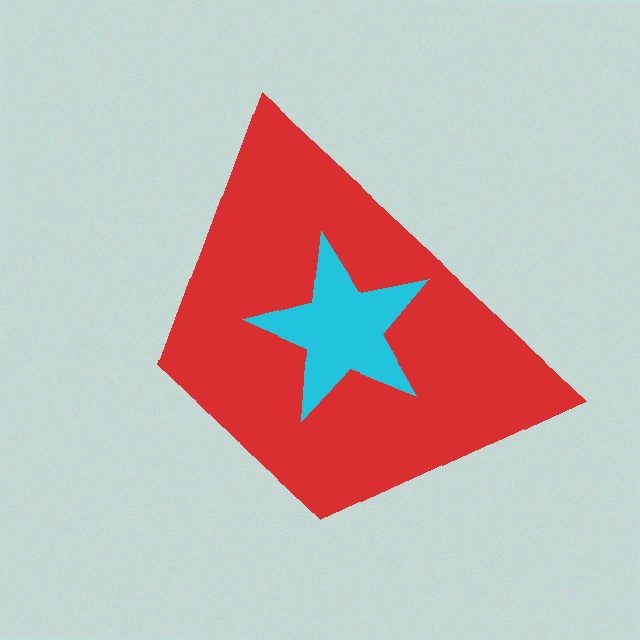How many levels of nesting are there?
2.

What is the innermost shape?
The cyan star.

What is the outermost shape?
The red trapezoid.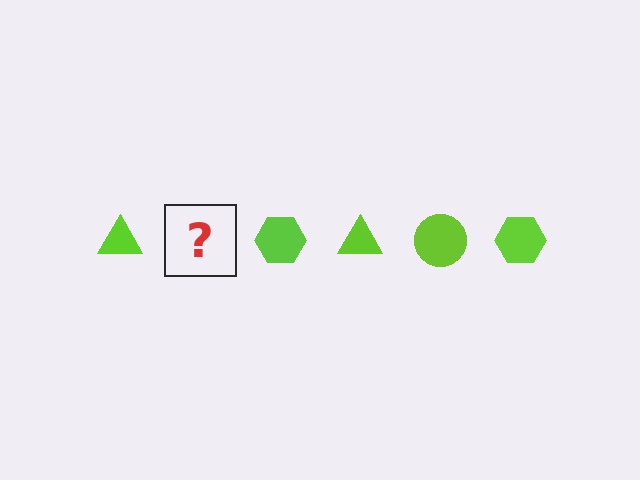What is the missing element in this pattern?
The missing element is a lime circle.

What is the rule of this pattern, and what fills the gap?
The rule is that the pattern cycles through triangle, circle, hexagon shapes in lime. The gap should be filled with a lime circle.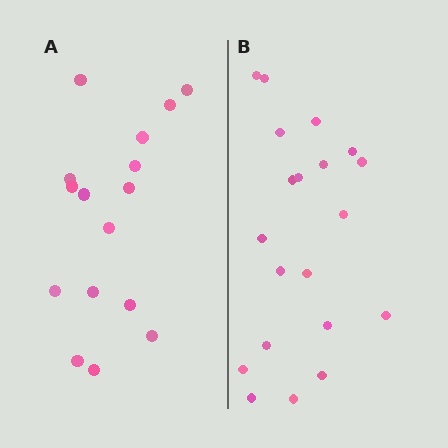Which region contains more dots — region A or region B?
Region B (the right region) has more dots.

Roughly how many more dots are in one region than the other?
Region B has about 4 more dots than region A.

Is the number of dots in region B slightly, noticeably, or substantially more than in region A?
Region B has noticeably more, but not dramatically so. The ratio is roughly 1.2 to 1.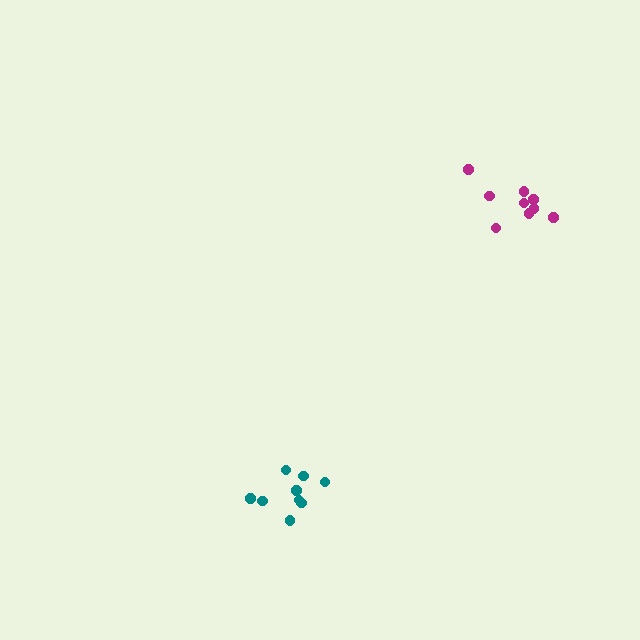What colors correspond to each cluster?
The clusters are colored: magenta, teal.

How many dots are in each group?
Group 1: 9 dots, Group 2: 9 dots (18 total).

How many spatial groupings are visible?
There are 2 spatial groupings.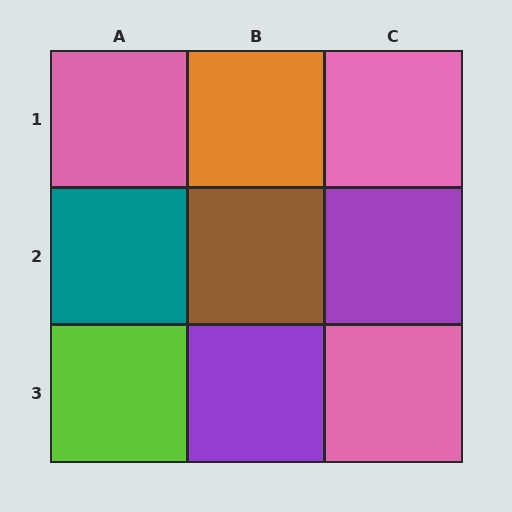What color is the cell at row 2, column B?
Brown.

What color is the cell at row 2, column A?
Teal.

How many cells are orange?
1 cell is orange.